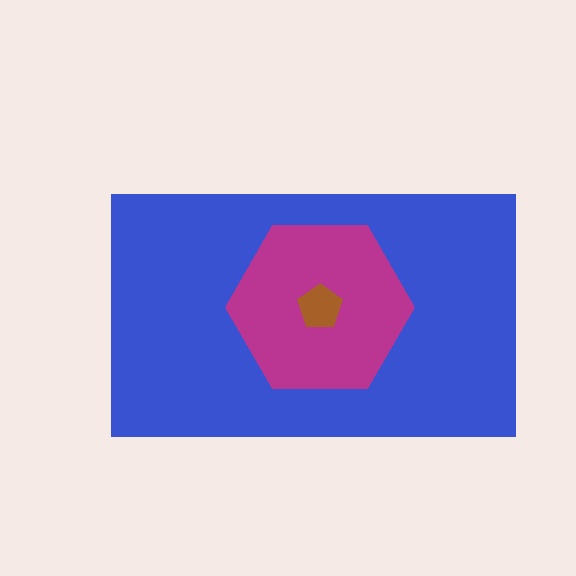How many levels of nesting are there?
3.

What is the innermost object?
The brown pentagon.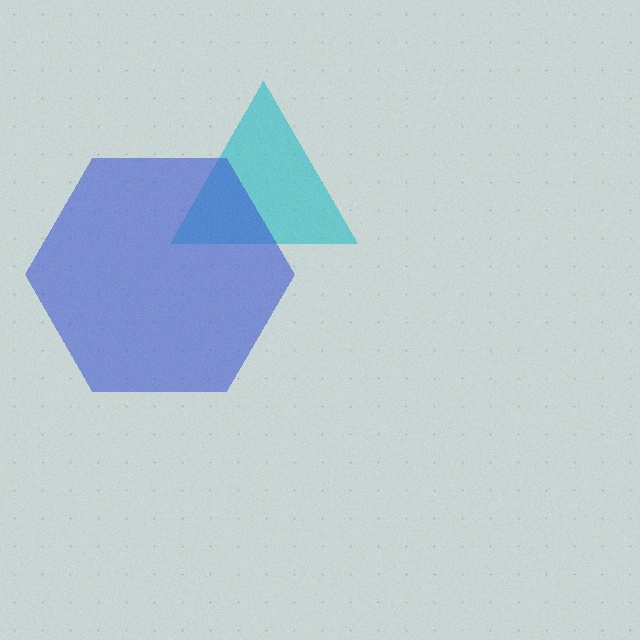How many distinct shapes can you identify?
There are 2 distinct shapes: a cyan triangle, a blue hexagon.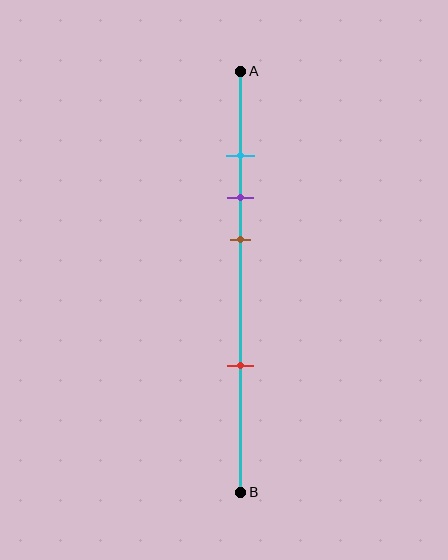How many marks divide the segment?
There are 4 marks dividing the segment.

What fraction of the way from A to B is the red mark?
The red mark is approximately 70% (0.7) of the way from A to B.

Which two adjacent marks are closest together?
The cyan and purple marks are the closest adjacent pair.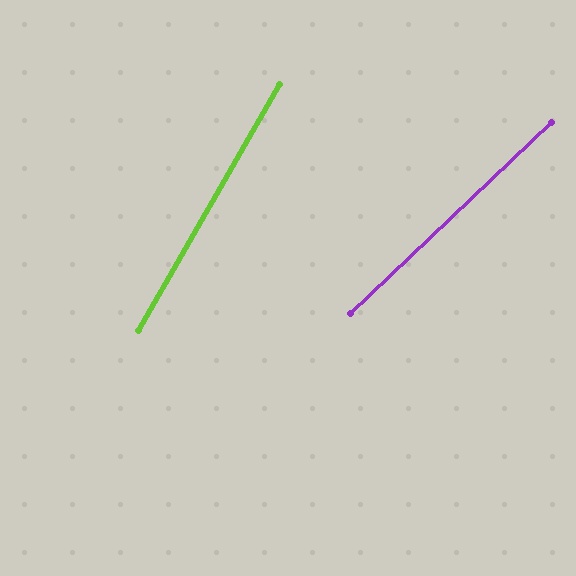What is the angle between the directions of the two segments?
Approximately 17 degrees.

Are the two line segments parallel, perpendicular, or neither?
Neither parallel nor perpendicular — they differ by about 17°.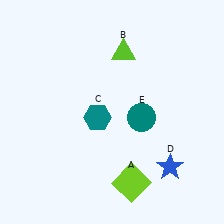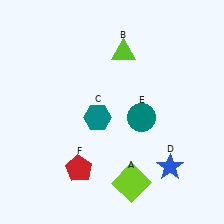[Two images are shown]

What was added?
A red pentagon (F) was added in Image 2.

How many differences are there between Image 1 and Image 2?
There is 1 difference between the two images.